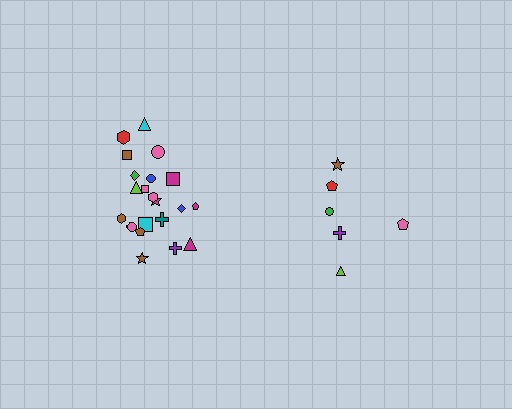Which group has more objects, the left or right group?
The left group.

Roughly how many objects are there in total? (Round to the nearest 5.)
Roughly 30 objects in total.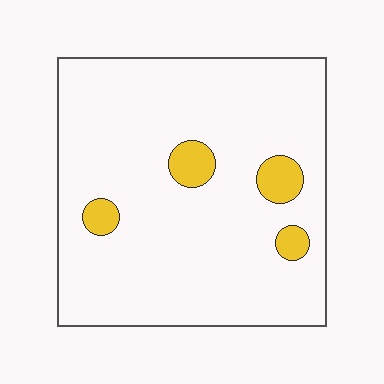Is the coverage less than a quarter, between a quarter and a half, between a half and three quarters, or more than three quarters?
Less than a quarter.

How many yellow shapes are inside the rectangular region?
4.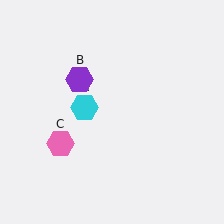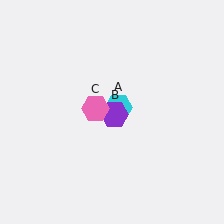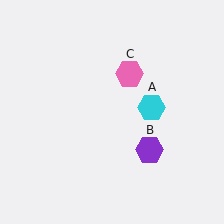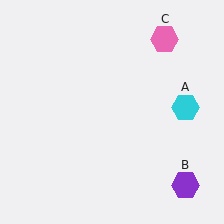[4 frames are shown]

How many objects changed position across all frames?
3 objects changed position: cyan hexagon (object A), purple hexagon (object B), pink hexagon (object C).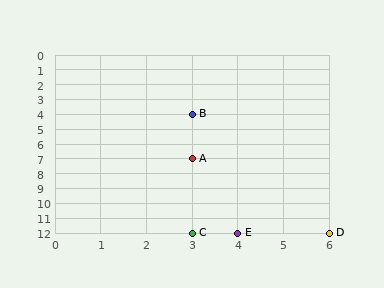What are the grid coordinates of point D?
Point D is at grid coordinates (6, 12).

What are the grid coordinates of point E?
Point E is at grid coordinates (4, 12).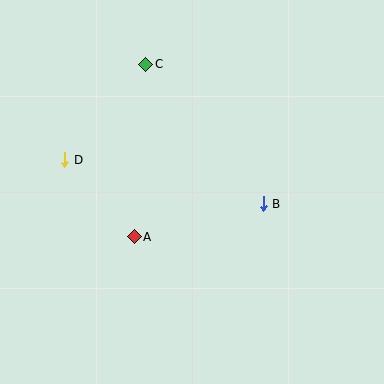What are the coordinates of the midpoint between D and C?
The midpoint between D and C is at (105, 112).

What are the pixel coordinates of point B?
Point B is at (263, 204).